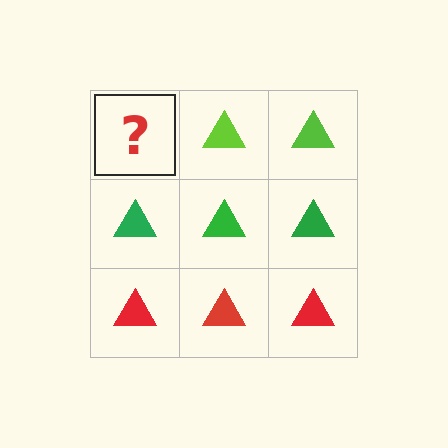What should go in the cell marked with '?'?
The missing cell should contain a lime triangle.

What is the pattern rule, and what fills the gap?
The rule is that each row has a consistent color. The gap should be filled with a lime triangle.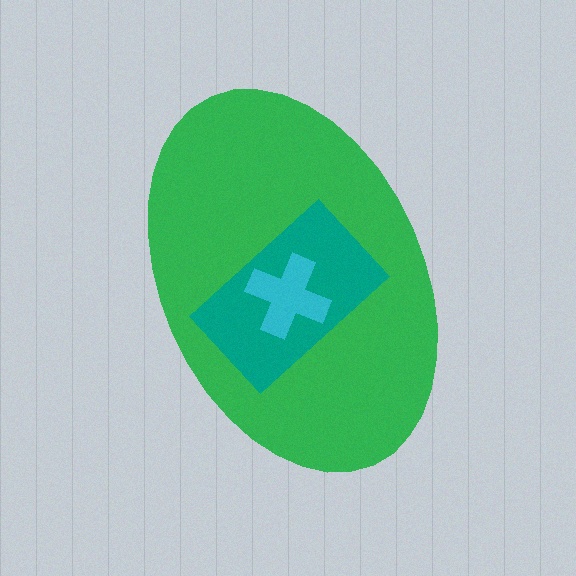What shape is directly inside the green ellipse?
The teal rectangle.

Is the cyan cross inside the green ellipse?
Yes.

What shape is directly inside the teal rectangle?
The cyan cross.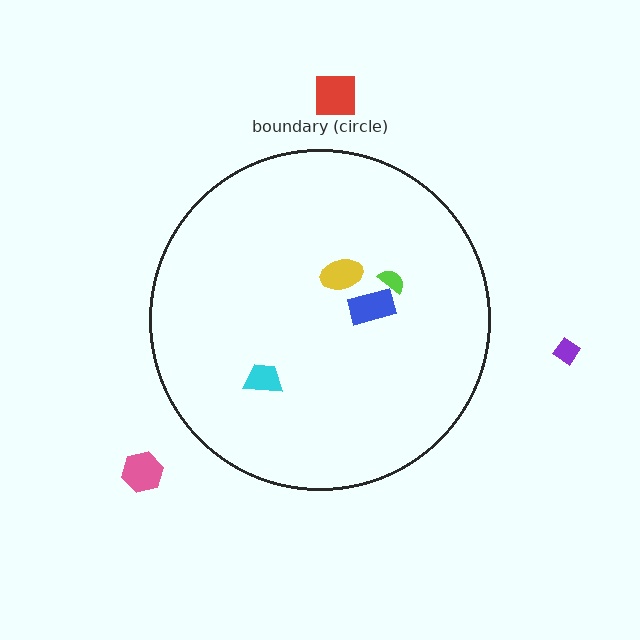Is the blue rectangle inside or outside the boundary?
Inside.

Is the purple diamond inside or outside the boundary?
Outside.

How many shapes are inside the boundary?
4 inside, 3 outside.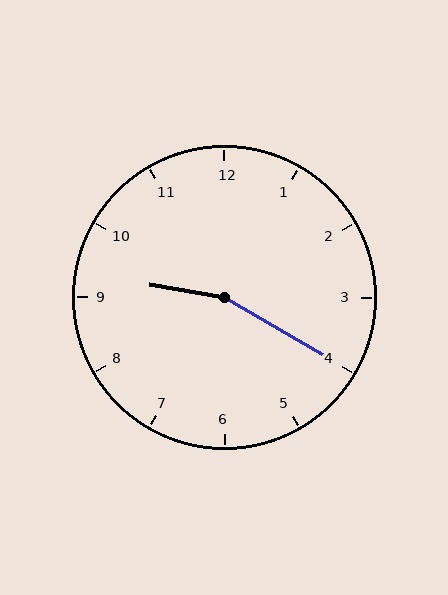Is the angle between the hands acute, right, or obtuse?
It is obtuse.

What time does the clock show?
9:20.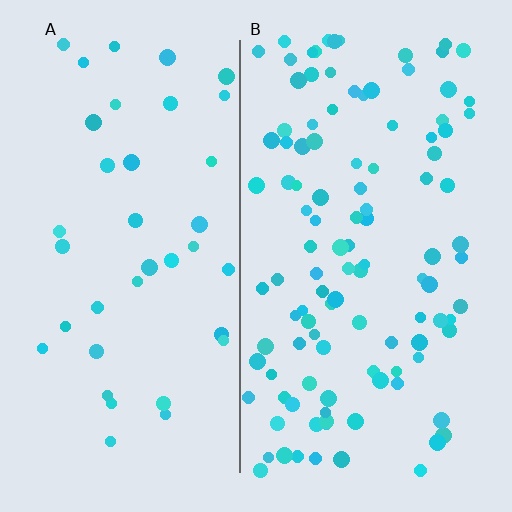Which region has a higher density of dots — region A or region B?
B (the right).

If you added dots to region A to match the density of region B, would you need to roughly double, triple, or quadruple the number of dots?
Approximately triple.